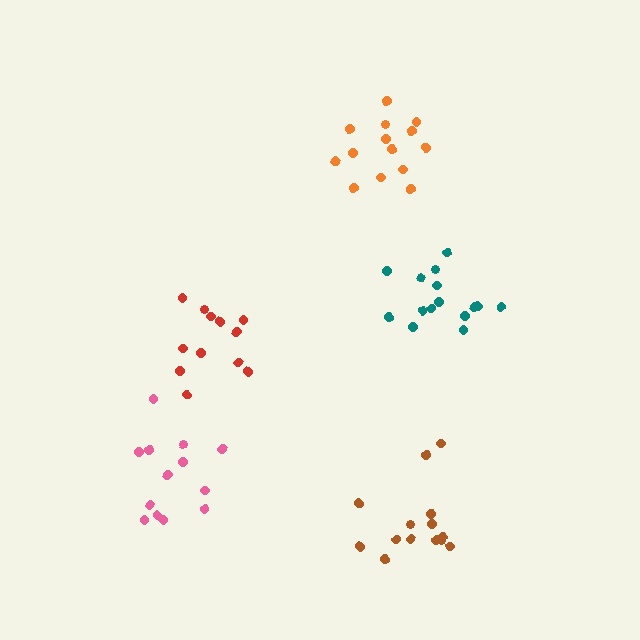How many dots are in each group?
Group 1: 14 dots, Group 2: 15 dots, Group 3: 12 dots, Group 4: 14 dots, Group 5: 13 dots (68 total).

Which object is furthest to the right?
The teal cluster is rightmost.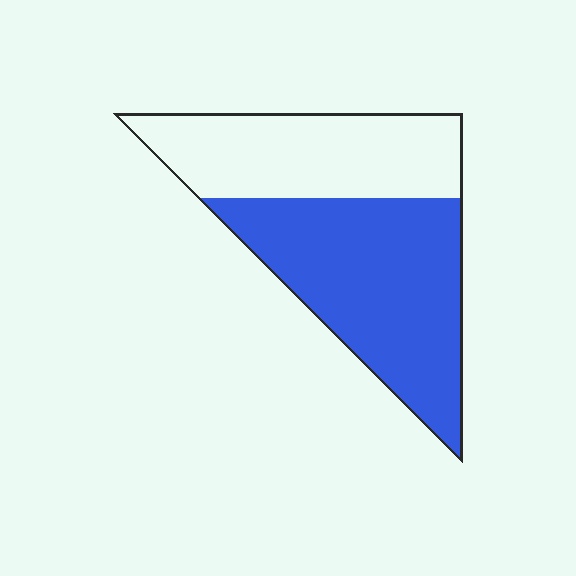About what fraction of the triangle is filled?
About three fifths (3/5).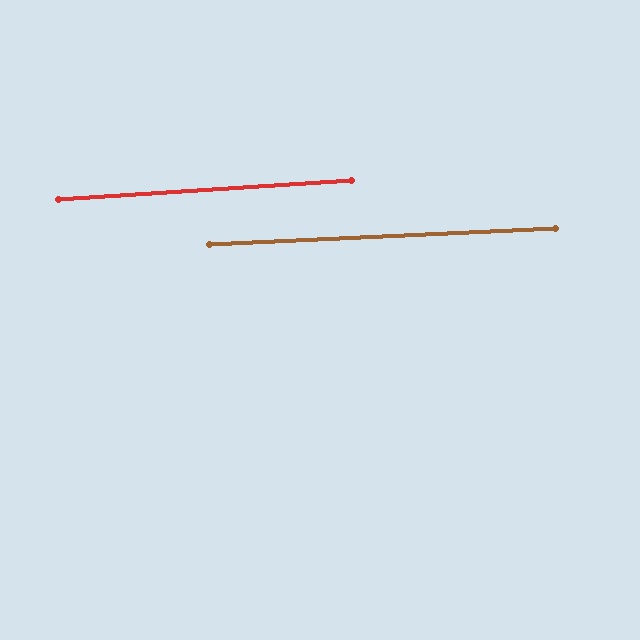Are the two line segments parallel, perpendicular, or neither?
Parallel — their directions differ by only 1.0°.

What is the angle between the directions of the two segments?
Approximately 1 degree.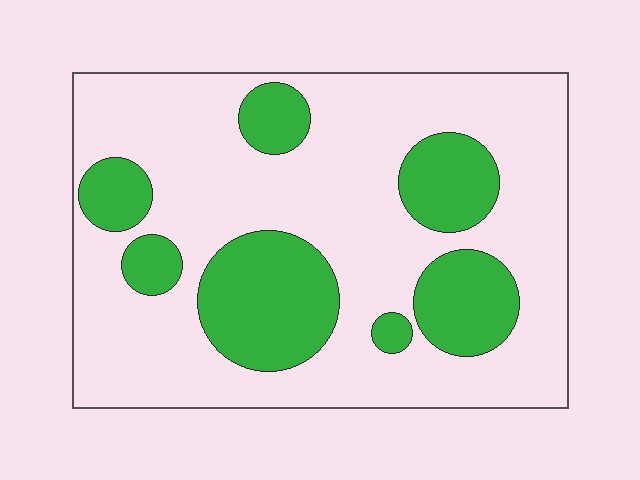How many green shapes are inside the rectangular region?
7.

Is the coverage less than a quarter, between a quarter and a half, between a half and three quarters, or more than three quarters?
Between a quarter and a half.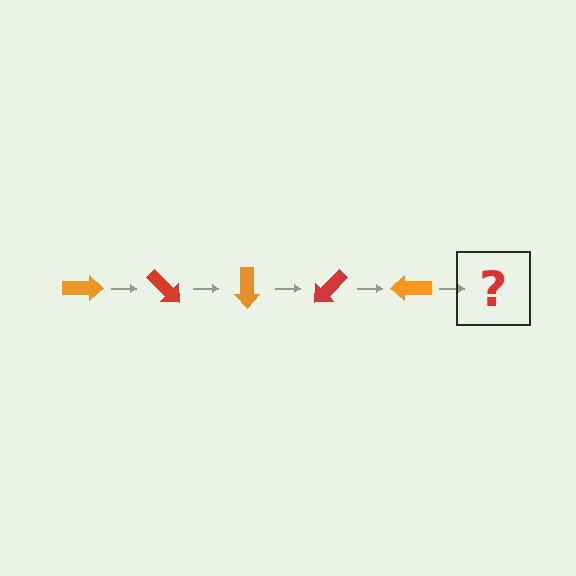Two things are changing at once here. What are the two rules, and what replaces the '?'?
The two rules are that it rotates 45 degrees each step and the color cycles through orange and red. The '?' should be a red arrow, rotated 225 degrees from the start.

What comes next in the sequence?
The next element should be a red arrow, rotated 225 degrees from the start.